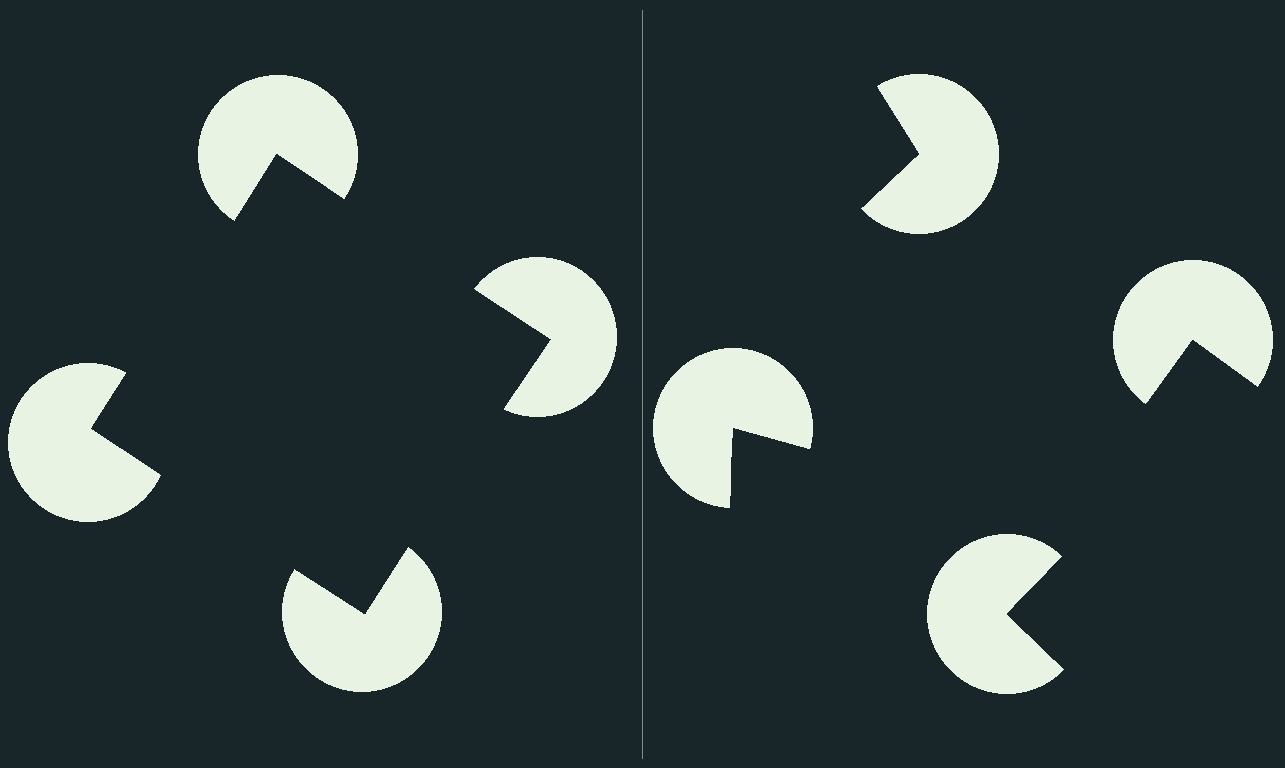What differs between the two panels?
The pac-man discs are positioned identically on both sides; only the wedge orientations differ. On the left they align to a square; on the right they are misaligned.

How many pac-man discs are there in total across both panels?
8 — 4 on each side.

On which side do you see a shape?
An illusory square appears on the left side. On the right side the wedge cuts are rotated, so no coherent shape forms.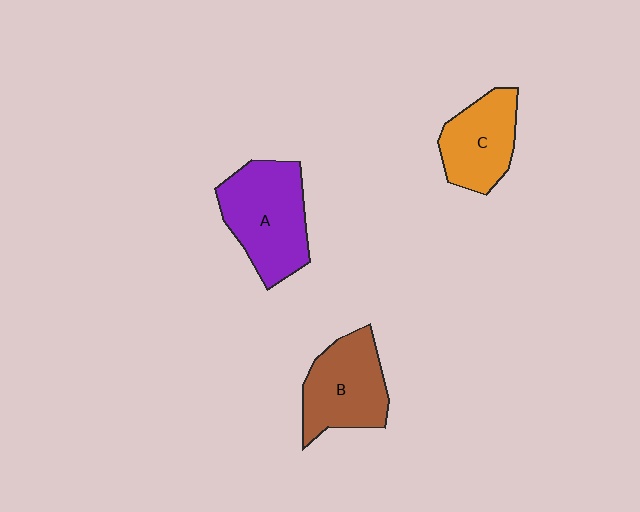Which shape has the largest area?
Shape A (purple).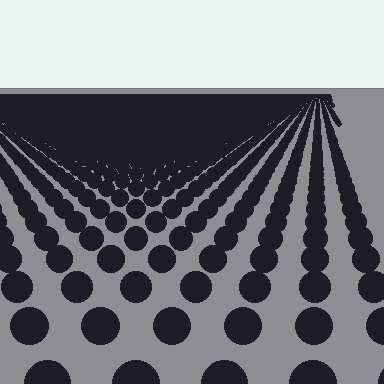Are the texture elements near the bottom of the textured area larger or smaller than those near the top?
Larger. Near the bottom, elements are closer to the viewer and appear at a bigger on-screen size.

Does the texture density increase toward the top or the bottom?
Density increases toward the top.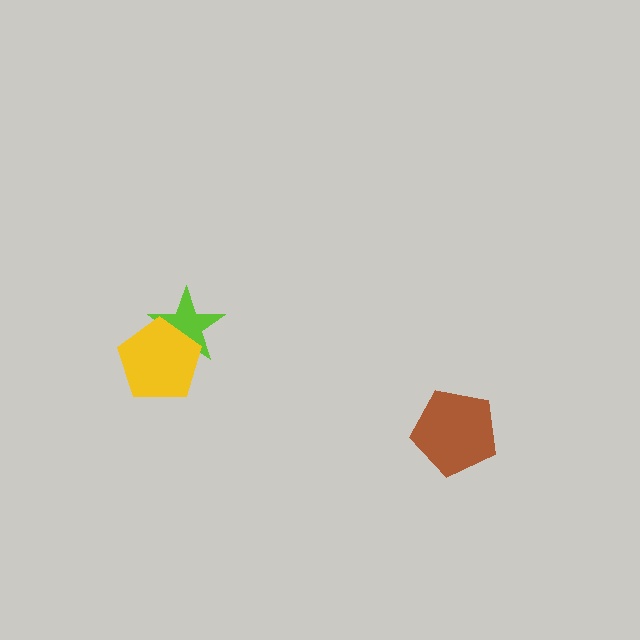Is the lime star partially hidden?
Yes, it is partially covered by another shape.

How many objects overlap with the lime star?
1 object overlaps with the lime star.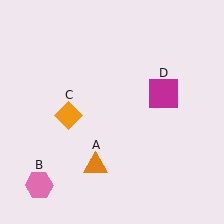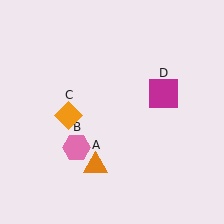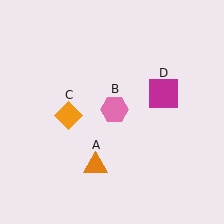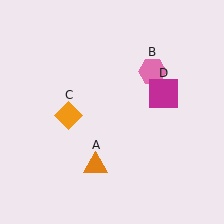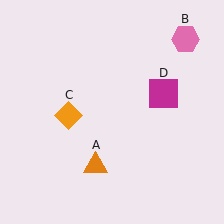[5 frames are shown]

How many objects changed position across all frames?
1 object changed position: pink hexagon (object B).